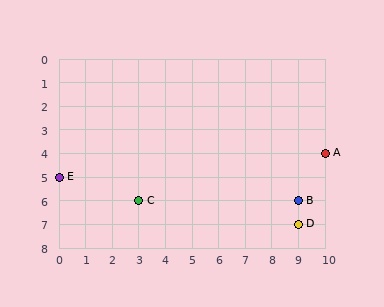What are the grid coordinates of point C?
Point C is at grid coordinates (3, 6).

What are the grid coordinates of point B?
Point B is at grid coordinates (9, 6).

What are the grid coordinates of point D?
Point D is at grid coordinates (9, 7).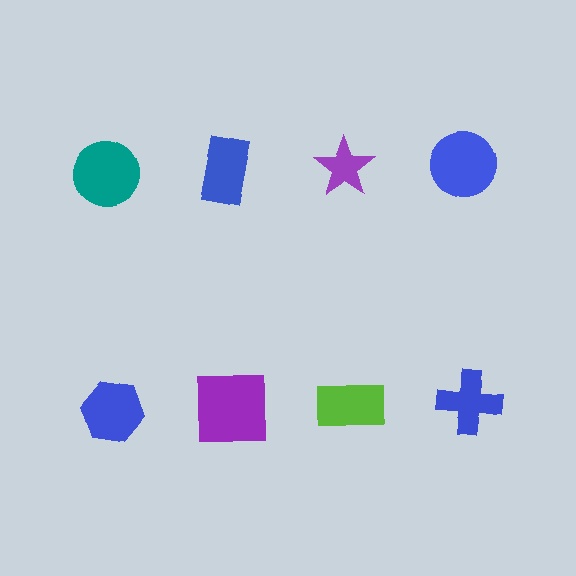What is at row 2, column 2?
A purple square.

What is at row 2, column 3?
A lime rectangle.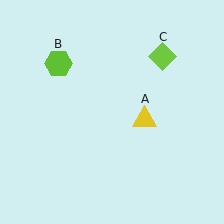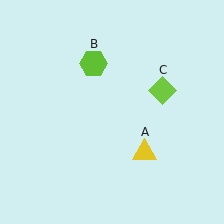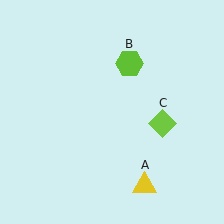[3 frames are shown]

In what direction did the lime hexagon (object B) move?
The lime hexagon (object B) moved right.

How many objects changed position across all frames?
3 objects changed position: yellow triangle (object A), lime hexagon (object B), lime diamond (object C).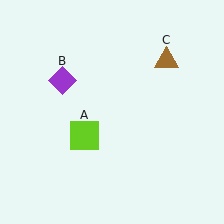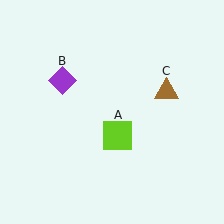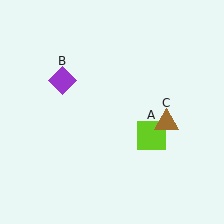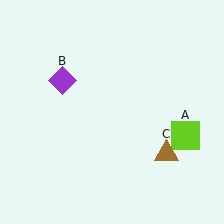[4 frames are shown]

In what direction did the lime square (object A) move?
The lime square (object A) moved right.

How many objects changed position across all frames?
2 objects changed position: lime square (object A), brown triangle (object C).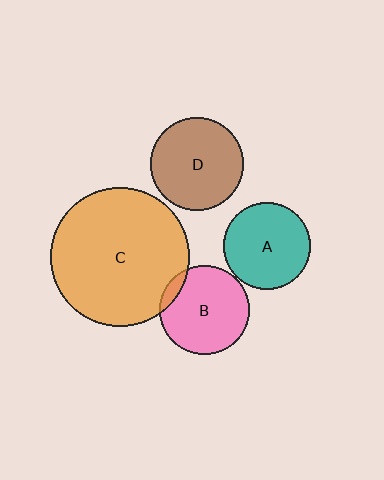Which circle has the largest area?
Circle C (orange).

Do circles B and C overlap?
Yes.